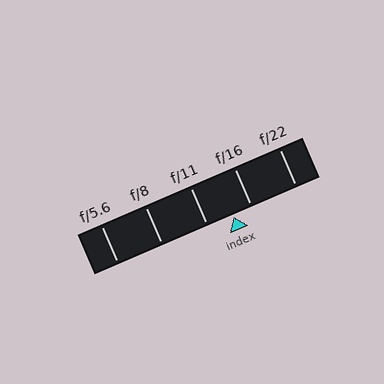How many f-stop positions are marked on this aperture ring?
There are 5 f-stop positions marked.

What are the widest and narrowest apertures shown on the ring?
The widest aperture shown is f/5.6 and the narrowest is f/22.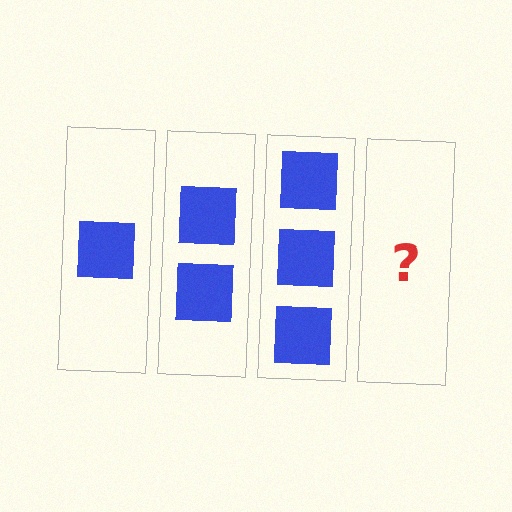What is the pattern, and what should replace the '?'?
The pattern is that each step adds one more square. The '?' should be 4 squares.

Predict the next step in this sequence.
The next step is 4 squares.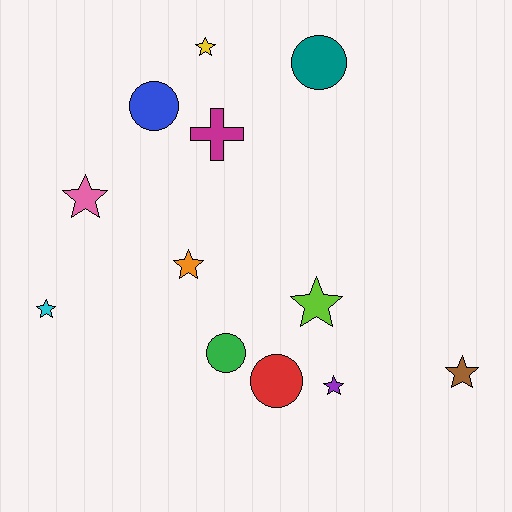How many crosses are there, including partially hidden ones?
There is 1 cross.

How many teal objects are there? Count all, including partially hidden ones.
There is 1 teal object.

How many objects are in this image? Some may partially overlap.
There are 12 objects.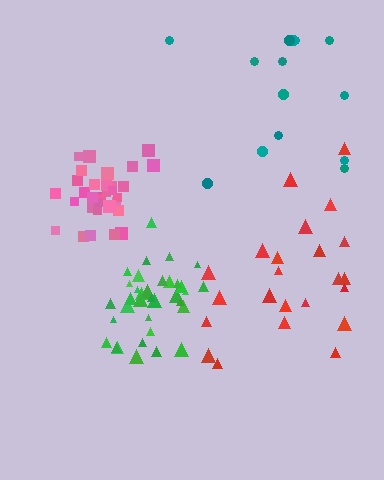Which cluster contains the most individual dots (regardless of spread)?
Green (35).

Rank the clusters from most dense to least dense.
pink, green, red, teal.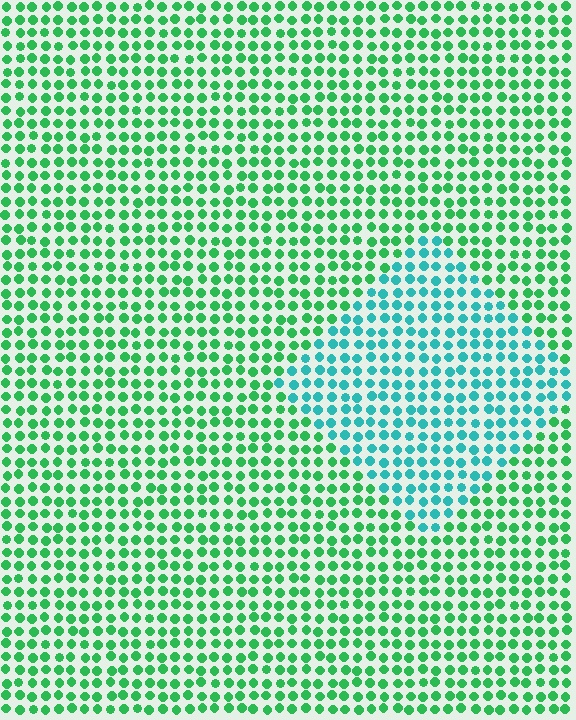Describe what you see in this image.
The image is filled with small green elements in a uniform arrangement. A diamond-shaped region is visible where the elements are tinted to a slightly different hue, forming a subtle color boundary.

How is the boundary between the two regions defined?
The boundary is defined purely by a slight shift in hue (about 42 degrees). Spacing, size, and orientation are identical on both sides.